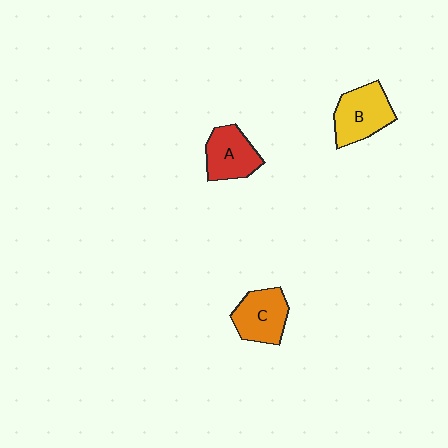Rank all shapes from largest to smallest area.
From largest to smallest: B (yellow), C (orange), A (red).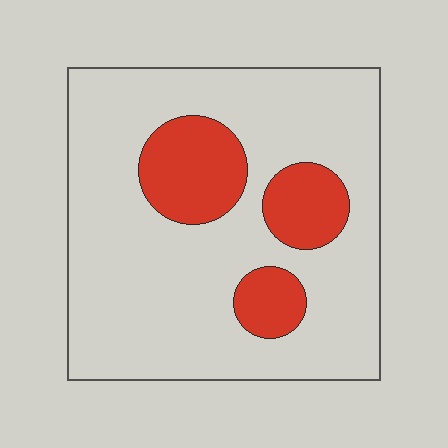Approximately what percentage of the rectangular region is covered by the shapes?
Approximately 20%.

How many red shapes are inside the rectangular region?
3.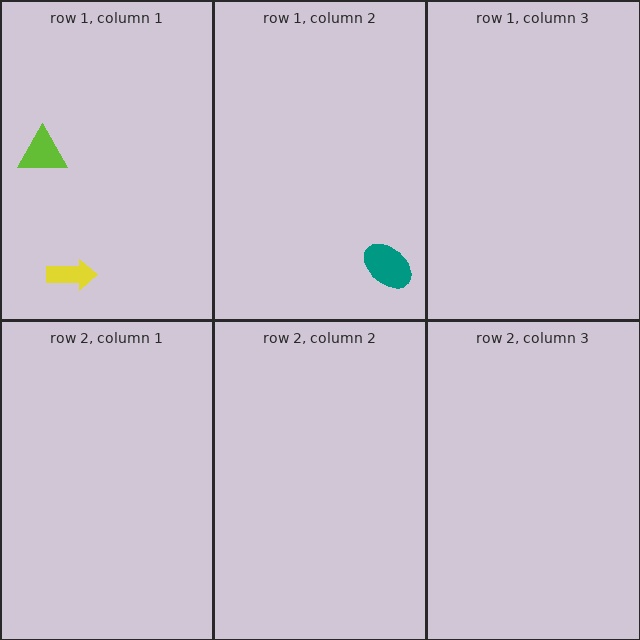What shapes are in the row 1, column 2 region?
The teal ellipse.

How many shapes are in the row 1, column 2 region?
1.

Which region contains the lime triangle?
The row 1, column 1 region.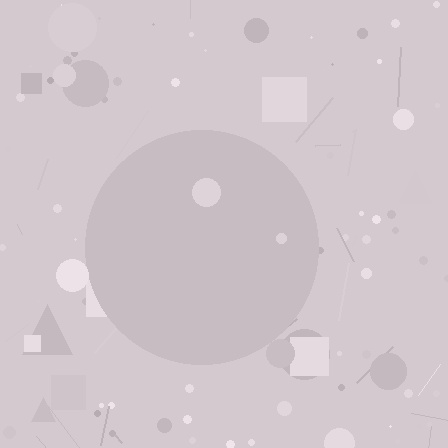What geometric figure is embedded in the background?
A circle is embedded in the background.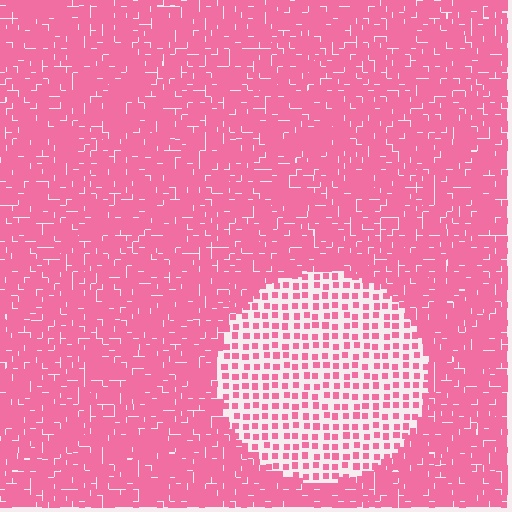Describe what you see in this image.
The image contains small pink elements arranged at two different densities. A circle-shaped region is visible where the elements are less densely packed than the surrounding area.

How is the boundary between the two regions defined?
The boundary is defined by a change in element density (approximately 2.8x ratio). All elements are the same color, size, and shape.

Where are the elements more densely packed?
The elements are more densely packed outside the circle boundary.